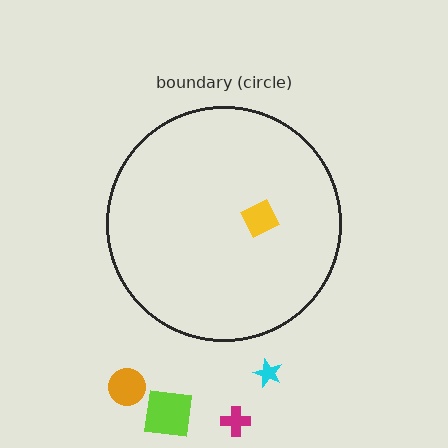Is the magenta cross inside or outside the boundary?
Outside.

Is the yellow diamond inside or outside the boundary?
Inside.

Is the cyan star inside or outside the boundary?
Outside.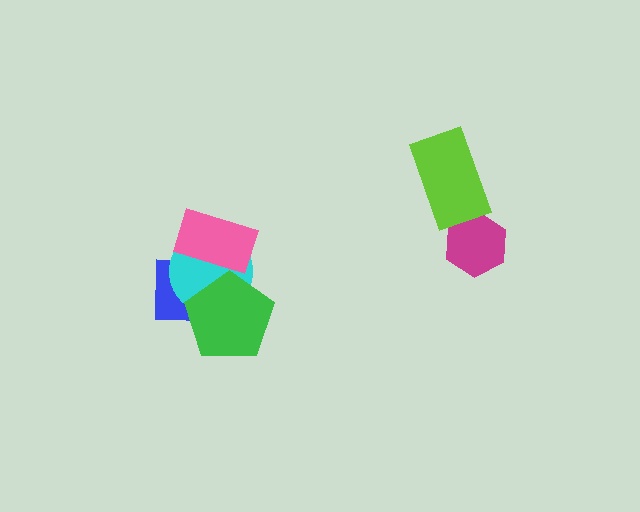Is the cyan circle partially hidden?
Yes, it is partially covered by another shape.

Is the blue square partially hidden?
Yes, it is partially covered by another shape.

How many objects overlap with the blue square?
3 objects overlap with the blue square.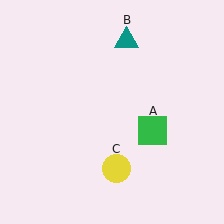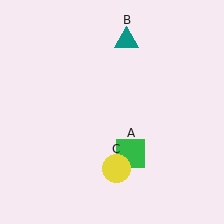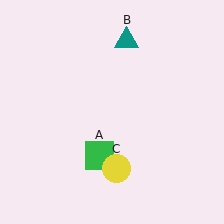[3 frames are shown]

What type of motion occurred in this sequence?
The green square (object A) rotated clockwise around the center of the scene.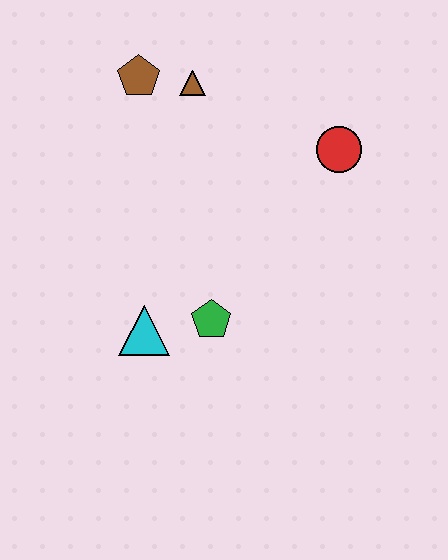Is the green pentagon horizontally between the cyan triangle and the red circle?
Yes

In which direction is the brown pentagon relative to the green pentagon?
The brown pentagon is above the green pentagon.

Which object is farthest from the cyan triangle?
The red circle is farthest from the cyan triangle.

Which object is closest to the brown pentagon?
The brown triangle is closest to the brown pentagon.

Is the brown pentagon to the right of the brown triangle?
No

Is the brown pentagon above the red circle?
Yes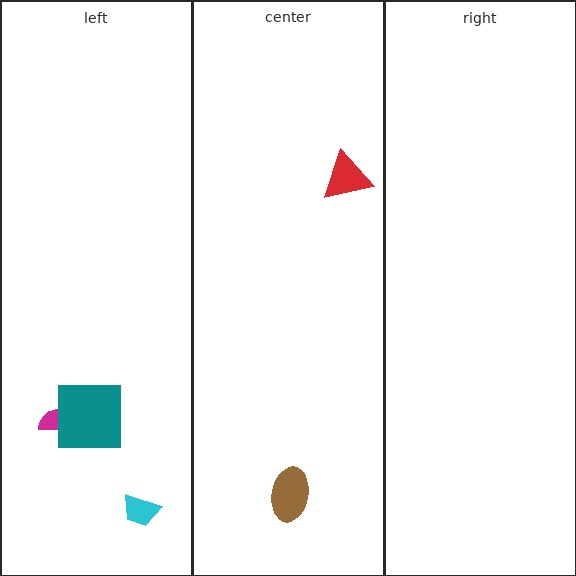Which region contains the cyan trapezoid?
The left region.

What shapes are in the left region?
The magenta semicircle, the teal square, the cyan trapezoid.